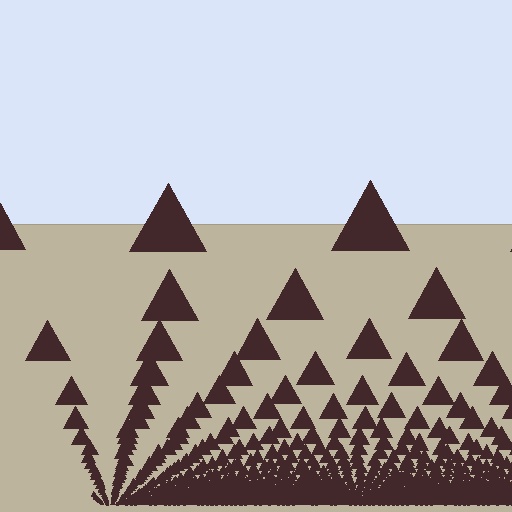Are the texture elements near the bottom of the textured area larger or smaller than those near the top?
Smaller. The gradient is inverted — elements near the bottom are smaller and denser.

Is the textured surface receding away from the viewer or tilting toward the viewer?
The surface appears to tilt toward the viewer. Texture elements get larger and sparser toward the top.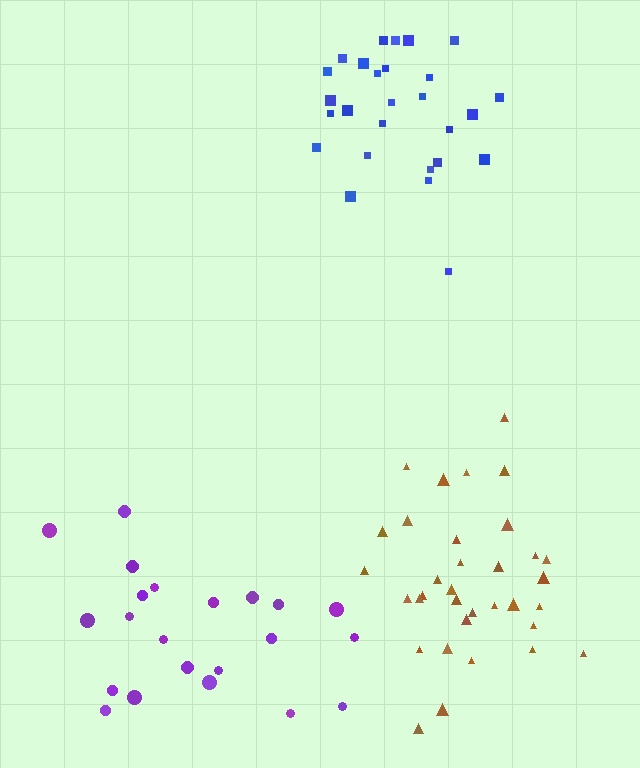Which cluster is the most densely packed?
Brown.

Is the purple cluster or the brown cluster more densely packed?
Brown.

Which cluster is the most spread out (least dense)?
Purple.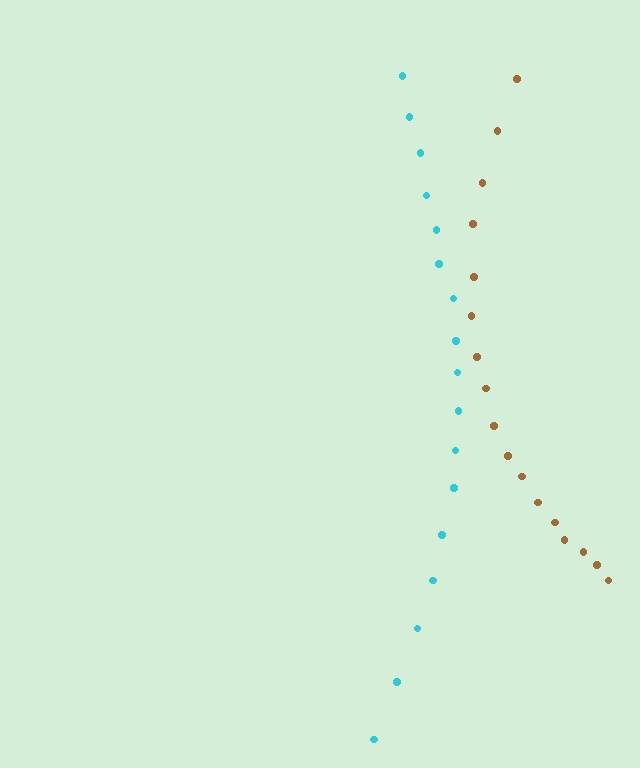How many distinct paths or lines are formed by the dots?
There are 2 distinct paths.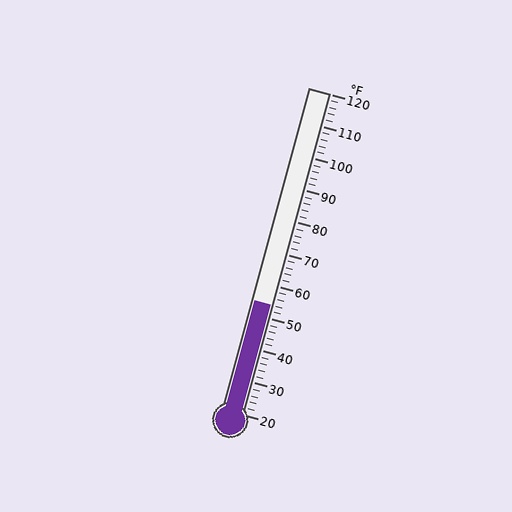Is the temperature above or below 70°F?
The temperature is below 70°F.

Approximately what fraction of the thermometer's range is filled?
The thermometer is filled to approximately 35% of its range.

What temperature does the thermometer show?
The thermometer shows approximately 54°F.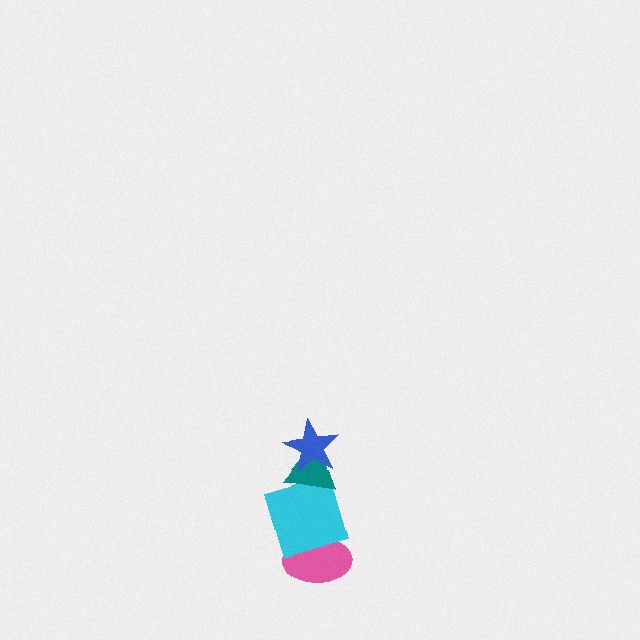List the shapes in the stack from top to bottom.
From top to bottom: the blue star, the teal triangle, the cyan square, the pink ellipse.